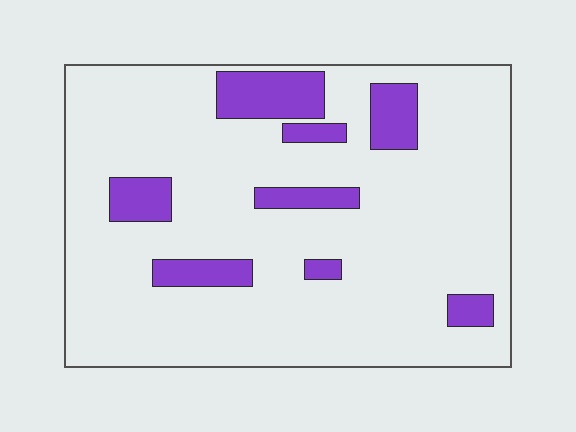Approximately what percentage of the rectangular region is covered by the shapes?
Approximately 15%.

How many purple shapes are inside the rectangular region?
8.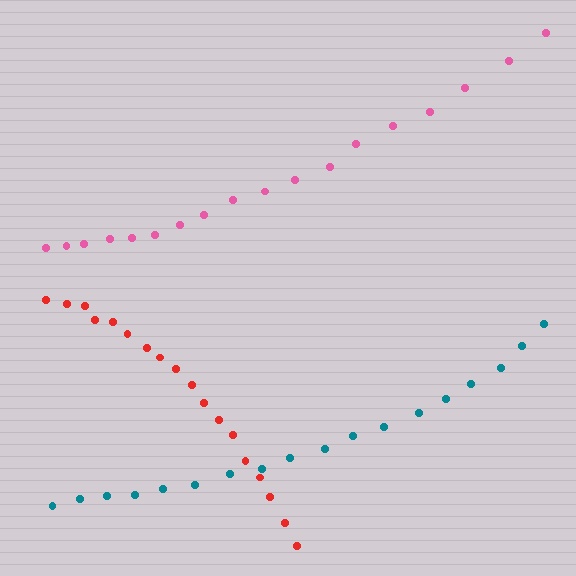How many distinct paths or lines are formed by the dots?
There are 3 distinct paths.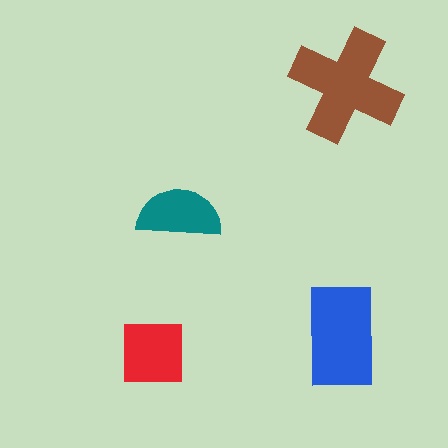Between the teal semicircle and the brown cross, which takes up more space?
The brown cross.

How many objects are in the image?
There are 4 objects in the image.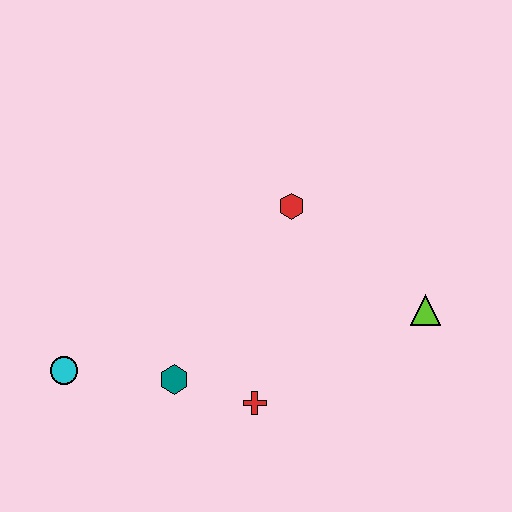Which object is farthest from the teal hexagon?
The lime triangle is farthest from the teal hexagon.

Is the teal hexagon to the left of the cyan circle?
No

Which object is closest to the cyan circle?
The teal hexagon is closest to the cyan circle.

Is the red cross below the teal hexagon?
Yes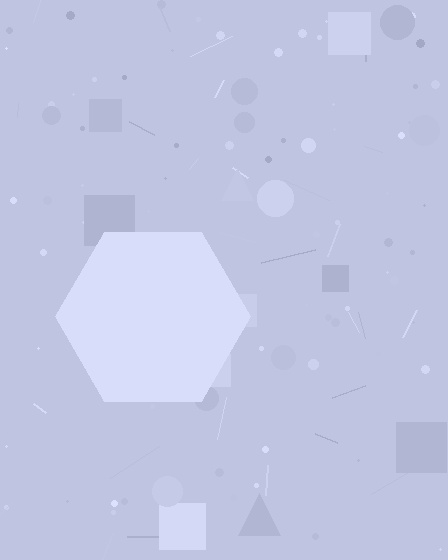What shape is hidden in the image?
A hexagon is hidden in the image.